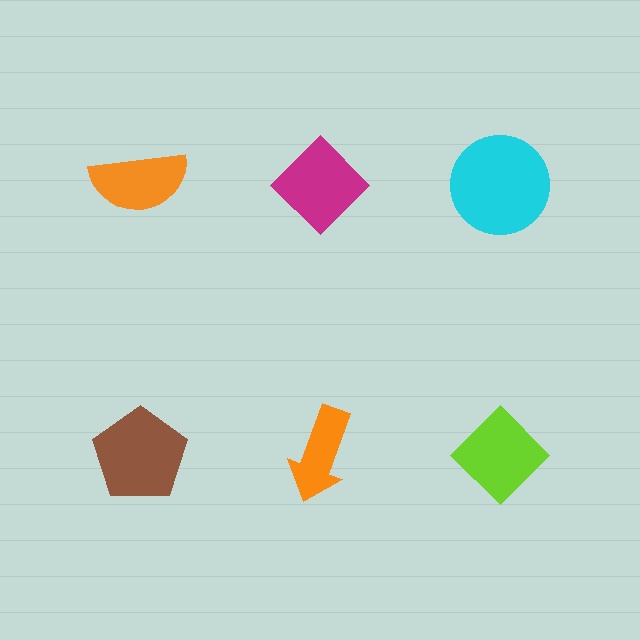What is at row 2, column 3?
A lime diamond.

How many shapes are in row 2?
3 shapes.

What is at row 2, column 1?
A brown pentagon.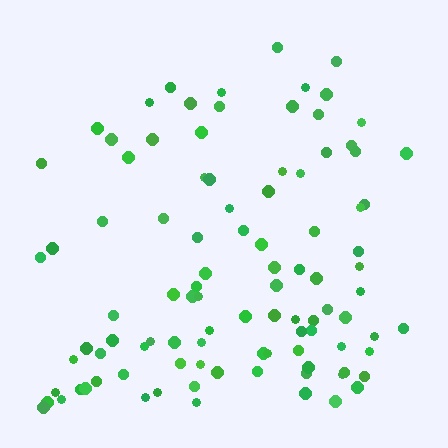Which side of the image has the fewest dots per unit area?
The top.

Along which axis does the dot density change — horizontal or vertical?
Vertical.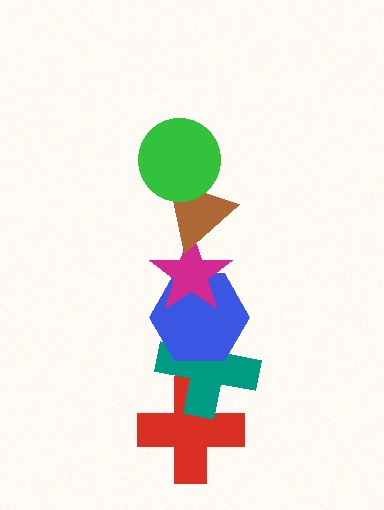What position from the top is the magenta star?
The magenta star is 3rd from the top.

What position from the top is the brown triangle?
The brown triangle is 2nd from the top.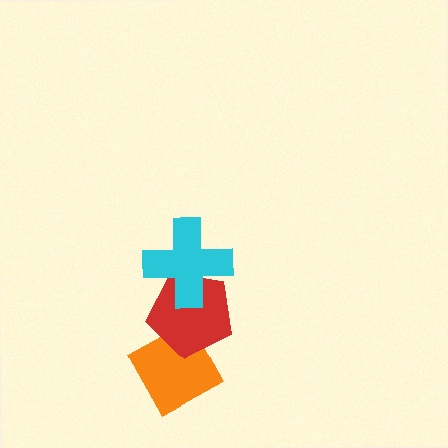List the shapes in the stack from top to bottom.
From top to bottom: the cyan cross, the red pentagon, the orange diamond.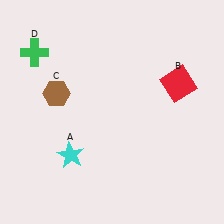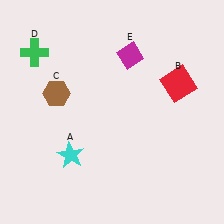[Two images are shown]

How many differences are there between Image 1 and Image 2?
There is 1 difference between the two images.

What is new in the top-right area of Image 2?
A magenta diamond (E) was added in the top-right area of Image 2.